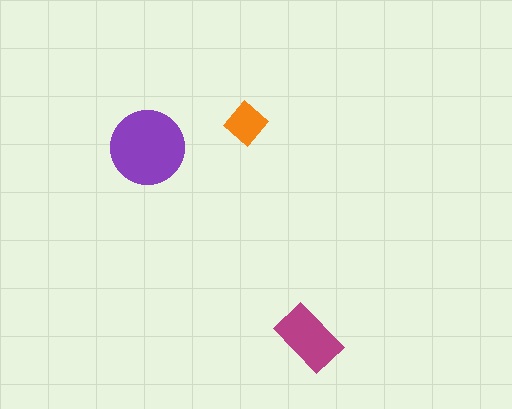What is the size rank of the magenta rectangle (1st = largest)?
2nd.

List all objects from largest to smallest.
The purple circle, the magenta rectangle, the orange diamond.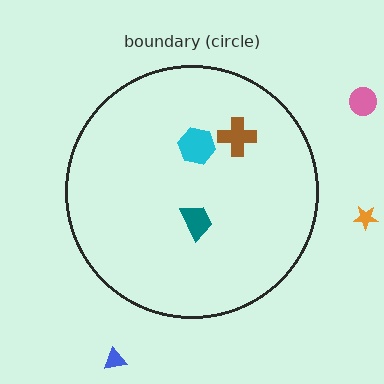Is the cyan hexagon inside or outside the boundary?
Inside.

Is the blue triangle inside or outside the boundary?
Outside.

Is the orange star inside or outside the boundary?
Outside.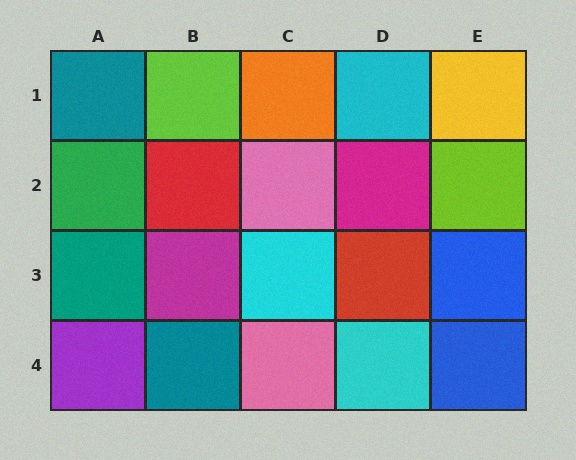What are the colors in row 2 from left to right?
Green, red, pink, magenta, lime.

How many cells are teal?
3 cells are teal.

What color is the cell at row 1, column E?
Yellow.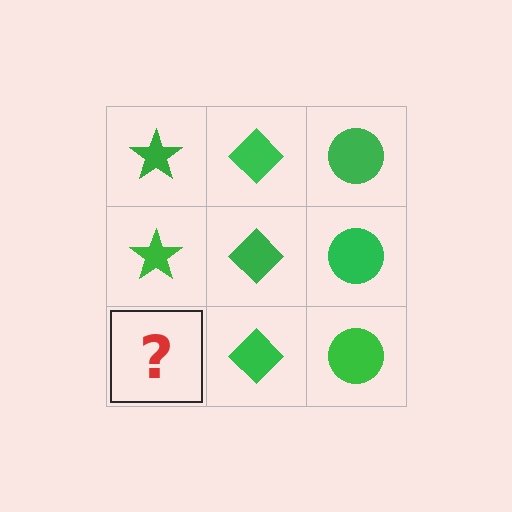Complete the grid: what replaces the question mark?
The question mark should be replaced with a green star.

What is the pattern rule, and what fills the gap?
The rule is that each column has a consistent shape. The gap should be filled with a green star.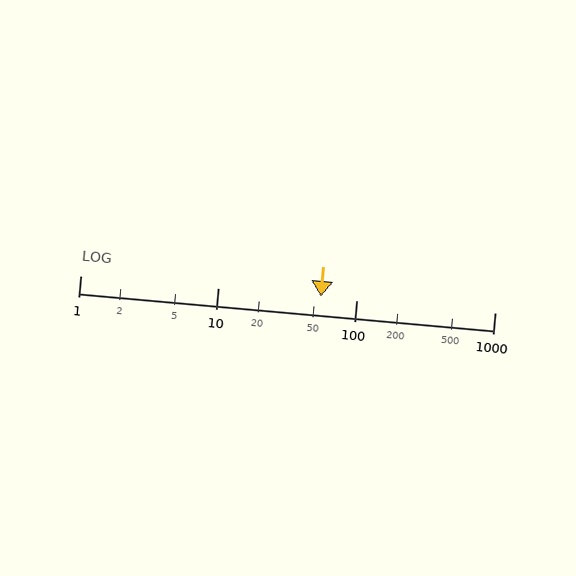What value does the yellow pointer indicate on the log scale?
The pointer indicates approximately 55.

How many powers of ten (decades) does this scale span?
The scale spans 3 decades, from 1 to 1000.